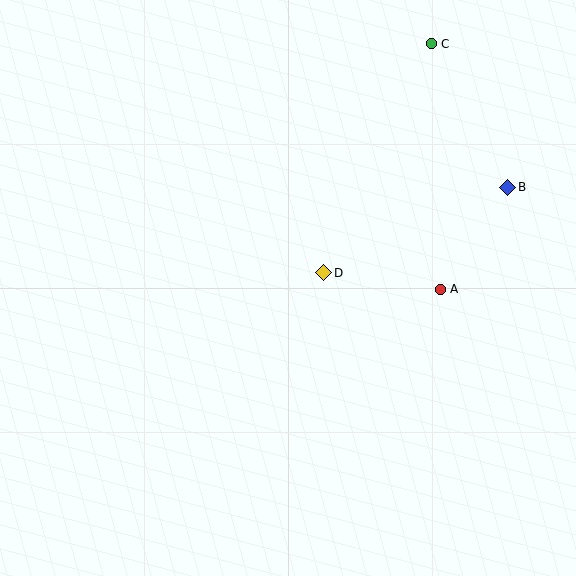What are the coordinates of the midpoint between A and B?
The midpoint between A and B is at (474, 238).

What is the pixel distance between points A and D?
The distance between A and D is 118 pixels.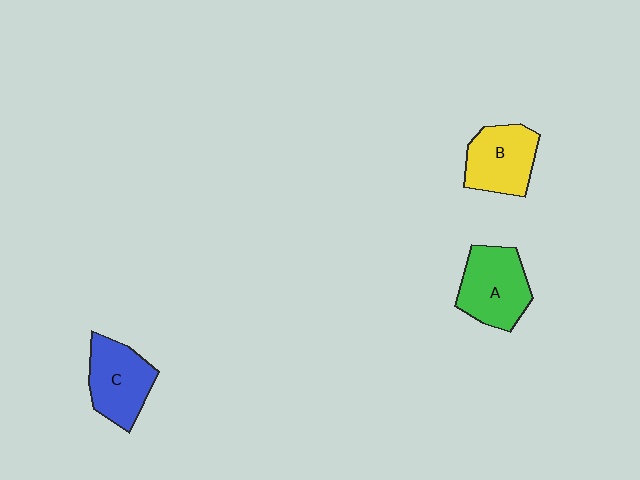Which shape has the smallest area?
Shape B (yellow).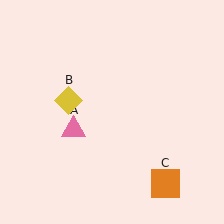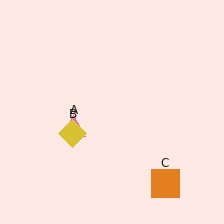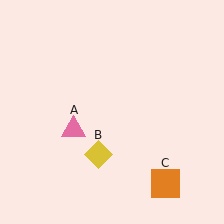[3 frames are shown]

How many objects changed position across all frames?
1 object changed position: yellow diamond (object B).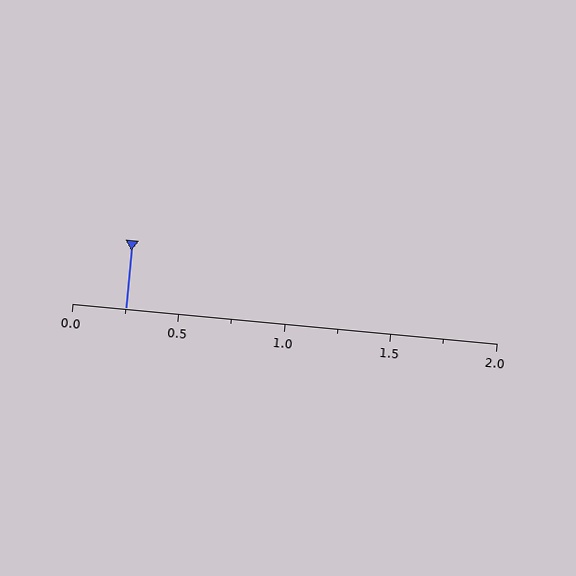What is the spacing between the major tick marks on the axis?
The major ticks are spaced 0.5 apart.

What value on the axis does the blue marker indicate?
The marker indicates approximately 0.25.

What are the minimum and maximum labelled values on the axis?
The axis runs from 0.0 to 2.0.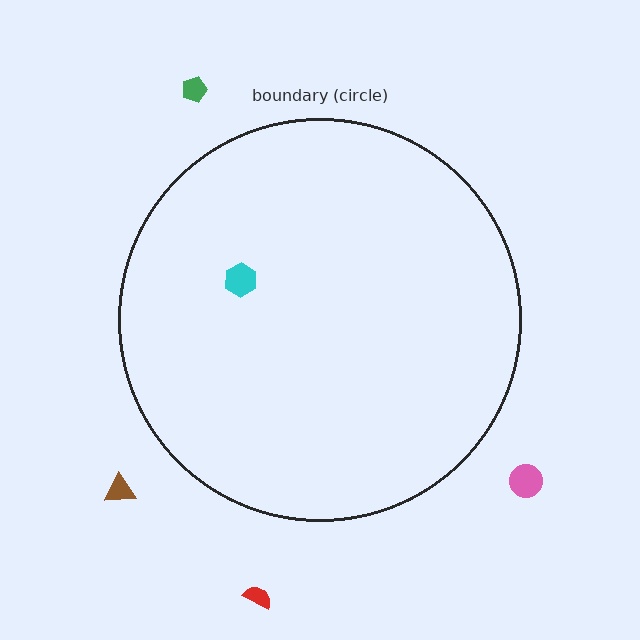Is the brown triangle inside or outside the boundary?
Outside.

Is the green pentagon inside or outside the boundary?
Outside.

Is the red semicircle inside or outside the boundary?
Outside.